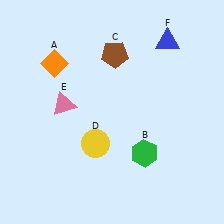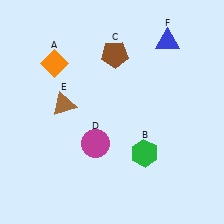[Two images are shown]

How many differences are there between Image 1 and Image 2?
There are 2 differences between the two images.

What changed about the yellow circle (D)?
In Image 1, D is yellow. In Image 2, it changed to magenta.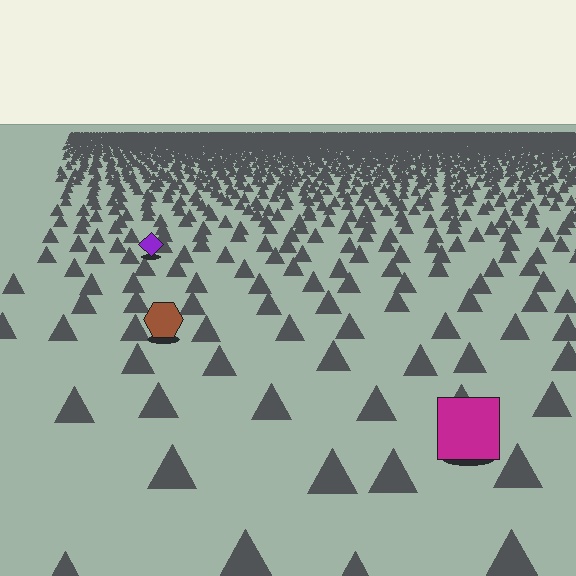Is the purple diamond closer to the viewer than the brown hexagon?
No. The brown hexagon is closer — you can tell from the texture gradient: the ground texture is coarser near it.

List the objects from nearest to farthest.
From nearest to farthest: the magenta square, the brown hexagon, the purple diamond.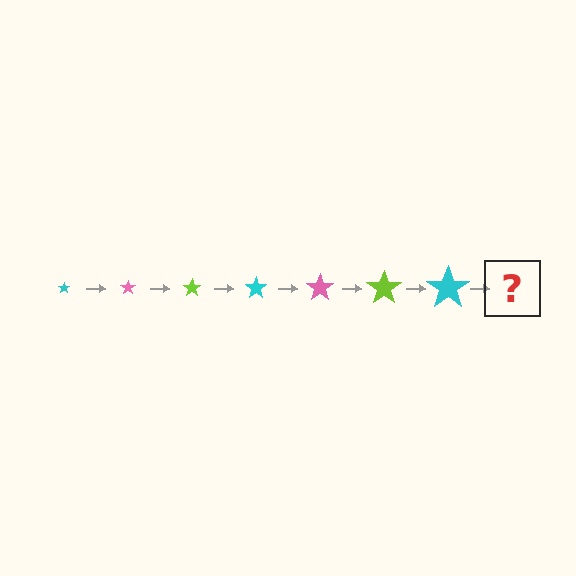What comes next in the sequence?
The next element should be a pink star, larger than the previous one.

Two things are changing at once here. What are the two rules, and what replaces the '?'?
The two rules are that the star grows larger each step and the color cycles through cyan, pink, and lime. The '?' should be a pink star, larger than the previous one.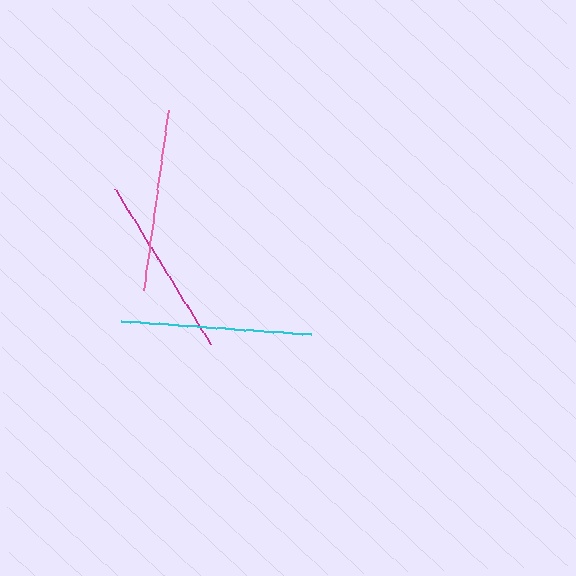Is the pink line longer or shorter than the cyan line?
The cyan line is longer than the pink line.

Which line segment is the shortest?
The magenta line is the shortest at approximately 181 pixels.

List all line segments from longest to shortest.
From longest to shortest: cyan, pink, magenta.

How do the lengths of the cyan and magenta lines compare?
The cyan and magenta lines are approximately the same length.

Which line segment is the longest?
The cyan line is the longest at approximately 190 pixels.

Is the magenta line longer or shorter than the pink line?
The pink line is longer than the magenta line.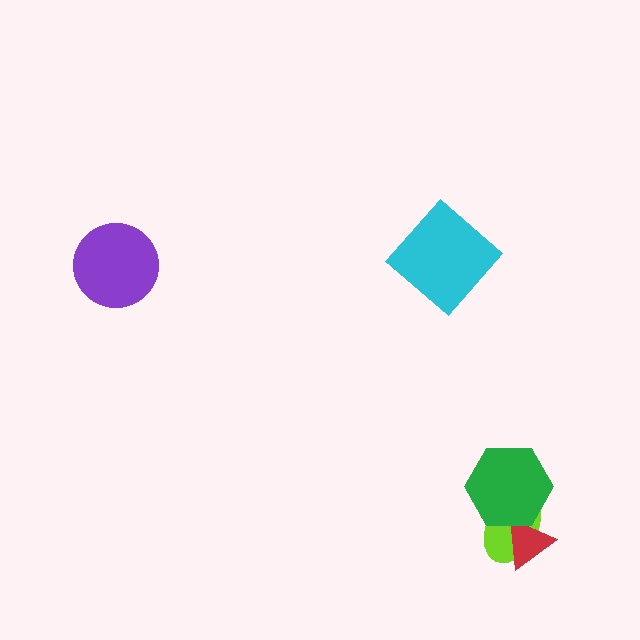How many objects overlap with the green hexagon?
2 objects overlap with the green hexagon.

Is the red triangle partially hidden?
Yes, it is partially covered by another shape.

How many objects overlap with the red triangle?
2 objects overlap with the red triangle.